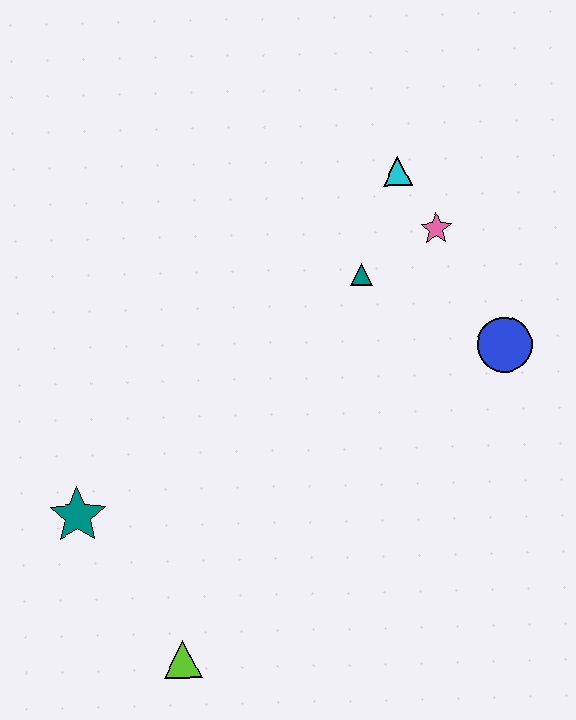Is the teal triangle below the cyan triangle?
Yes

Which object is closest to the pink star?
The cyan triangle is closest to the pink star.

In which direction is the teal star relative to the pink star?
The teal star is to the left of the pink star.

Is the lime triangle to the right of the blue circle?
No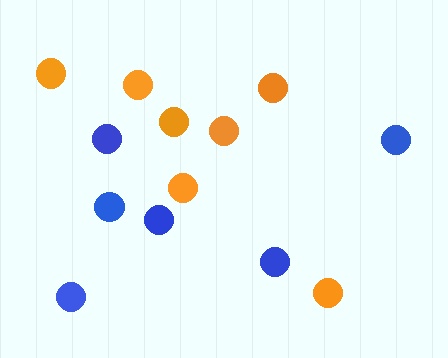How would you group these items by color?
There are 2 groups: one group of orange circles (7) and one group of blue circles (6).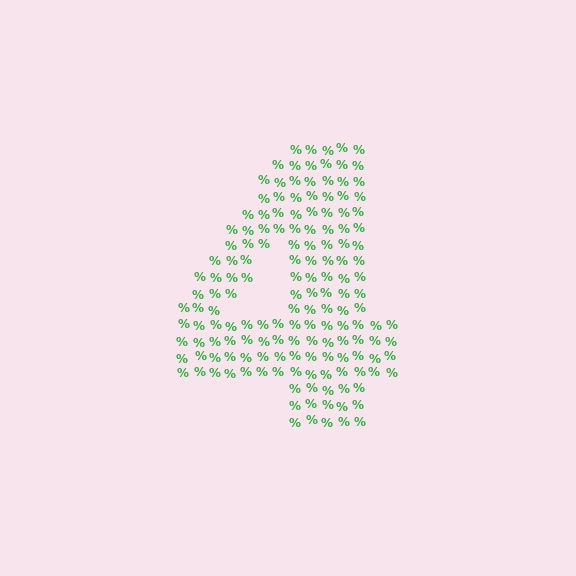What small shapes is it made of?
It is made of small percent signs.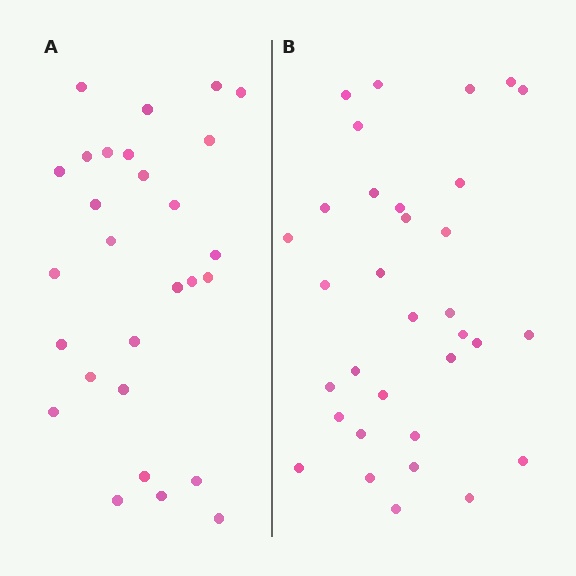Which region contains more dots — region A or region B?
Region B (the right region) has more dots.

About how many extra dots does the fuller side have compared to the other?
Region B has about 5 more dots than region A.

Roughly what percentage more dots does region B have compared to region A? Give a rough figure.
About 20% more.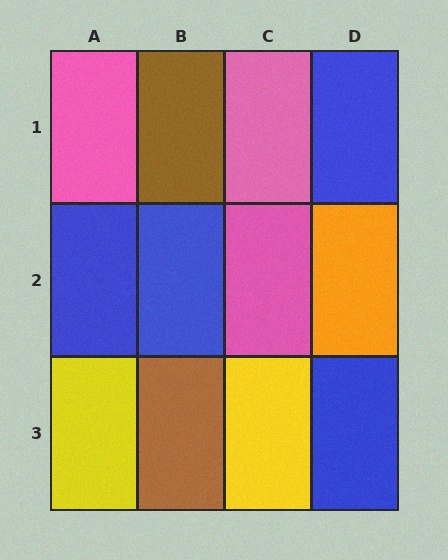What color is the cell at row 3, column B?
Brown.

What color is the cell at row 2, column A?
Blue.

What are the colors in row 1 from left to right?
Pink, brown, pink, blue.